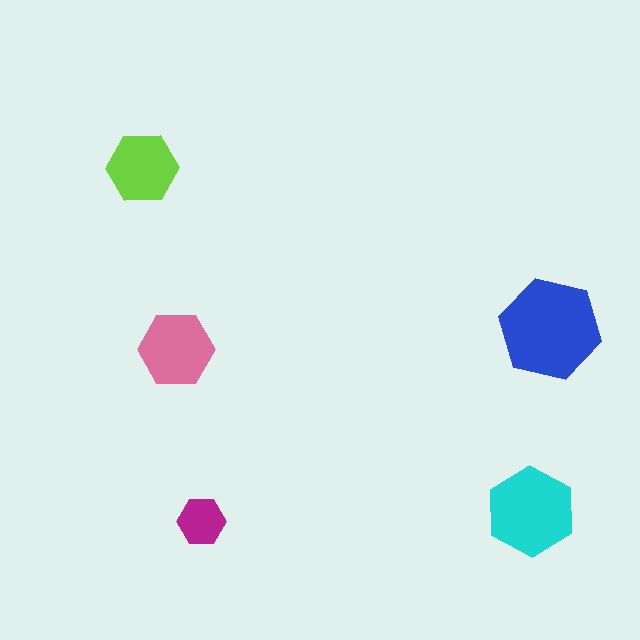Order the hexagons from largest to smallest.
the blue one, the cyan one, the pink one, the lime one, the magenta one.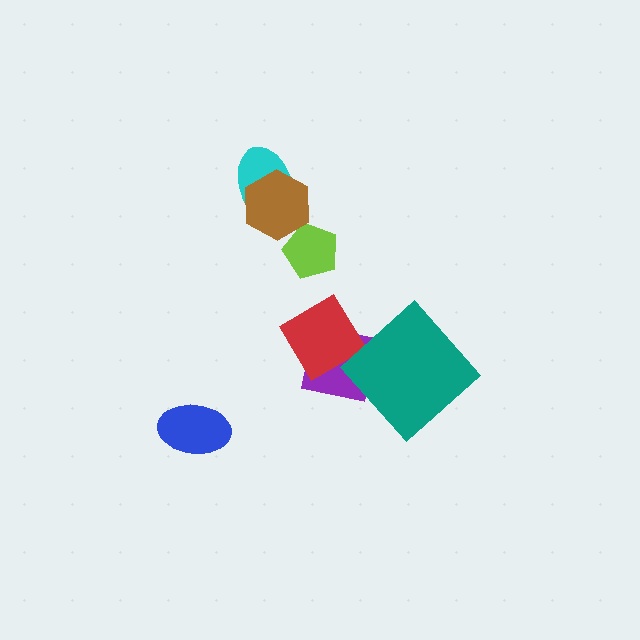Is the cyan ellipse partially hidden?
Yes, it is partially covered by another shape.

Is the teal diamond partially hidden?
No, no other shape covers it.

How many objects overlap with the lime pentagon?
1 object overlaps with the lime pentagon.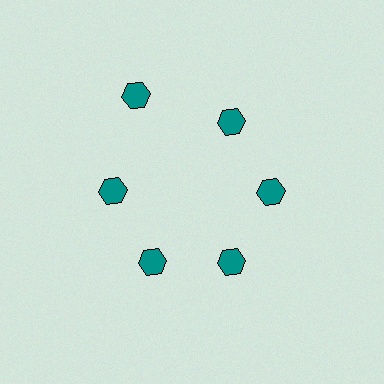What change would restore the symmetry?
The symmetry would be restored by moving it inward, back onto the ring so that all 6 hexagons sit at equal angles and equal distance from the center.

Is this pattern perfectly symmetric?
No. The 6 teal hexagons are arranged in a ring, but one element near the 11 o'clock position is pushed outward from the center, breaking the 6-fold rotational symmetry.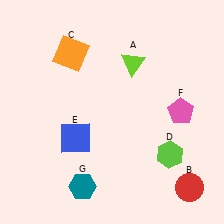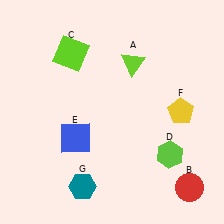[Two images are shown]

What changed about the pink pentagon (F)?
In Image 1, F is pink. In Image 2, it changed to yellow.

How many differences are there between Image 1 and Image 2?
There are 2 differences between the two images.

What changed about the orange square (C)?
In Image 1, C is orange. In Image 2, it changed to lime.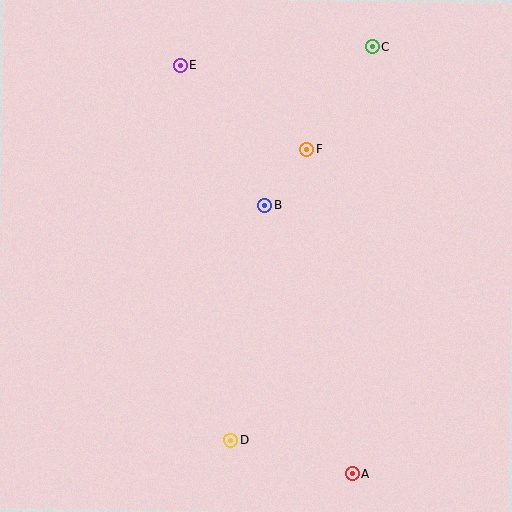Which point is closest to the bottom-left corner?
Point D is closest to the bottom-left corner.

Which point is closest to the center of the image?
Point B at (265, 205) is closest to the center.